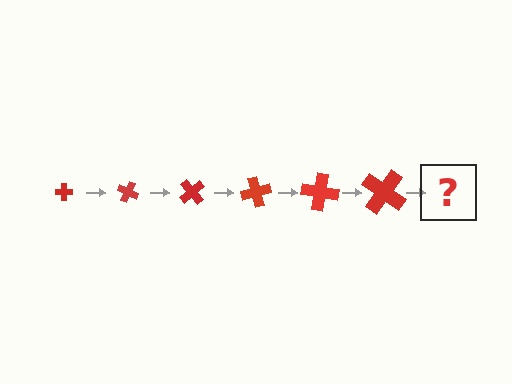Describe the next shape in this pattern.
It should be a cross, larger than the previous one and rotated 150 degrees from the start.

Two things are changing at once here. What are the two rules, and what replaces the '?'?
The two rules are that the cross grows larger each step and it rotates 25 degrees each step. The '?' should be a cross, larger than the previous one and rotated 150 degrees from the start.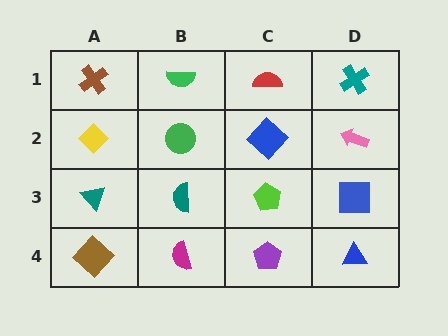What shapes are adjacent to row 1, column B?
A green circle (row 2, column B), a brown cross (row 1, column A), a red semicircle (row 1, column C).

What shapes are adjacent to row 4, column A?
A teal triangle (row 3, column A), a magenta semicircle (row 4, column B).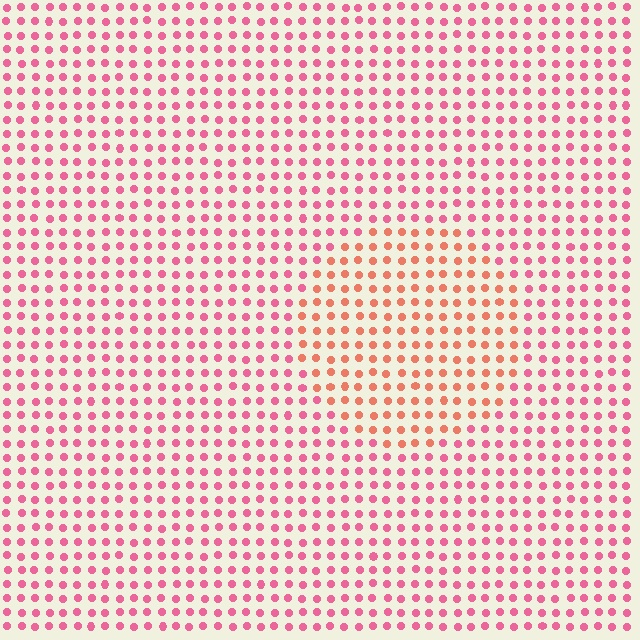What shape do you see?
I see a circle.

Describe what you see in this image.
The image is filled with small pink elements in a uniform arrangement. A circle-shaped region is visible where the elements are tinted to a slightly different hue, forming a subtle color boundary.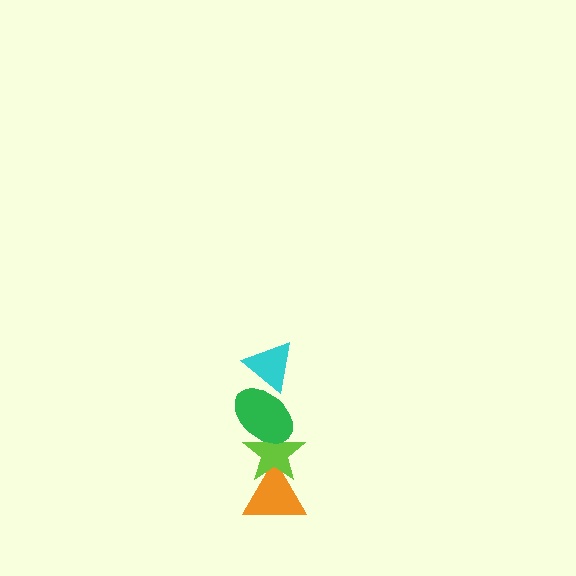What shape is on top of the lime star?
The green ellipse is on top of the lime star.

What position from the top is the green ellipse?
The green ellipse is 2nd from the top.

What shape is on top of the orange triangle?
The lime star is on top of the orange triangle.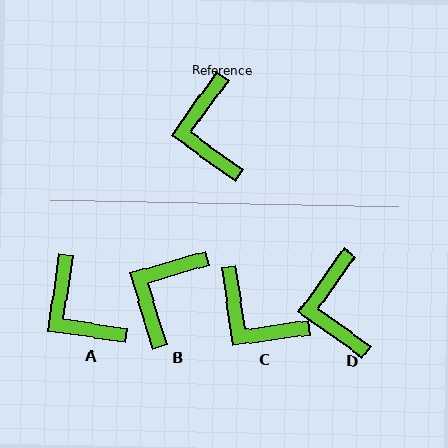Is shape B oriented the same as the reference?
No, it is off by about 38 degrees.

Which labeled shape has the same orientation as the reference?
D.